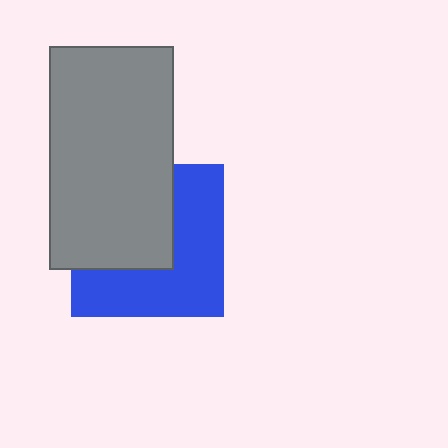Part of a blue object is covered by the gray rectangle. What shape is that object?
It is a square.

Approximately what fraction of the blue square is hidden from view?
Roughly 46% of the blue square is hidden behind the gray rectangle.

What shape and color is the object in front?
The object in front is a gray rectangle.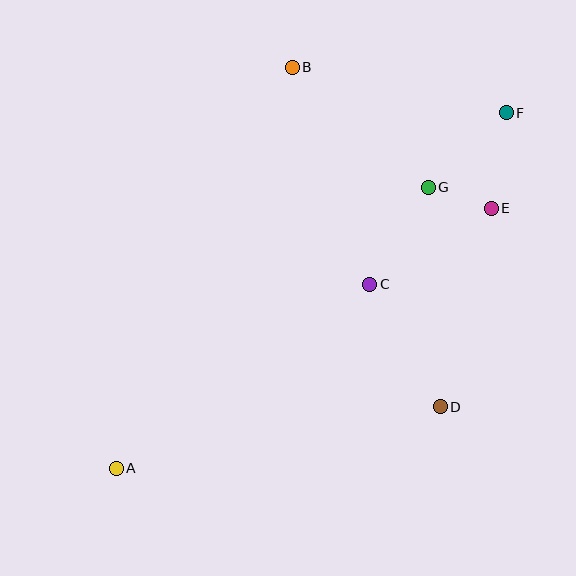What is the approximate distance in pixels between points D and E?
The distance between D and E is approximately 205 pixels.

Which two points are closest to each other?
Points E and G are closest to each other.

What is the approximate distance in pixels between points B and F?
The distance between B and F is approximately 219 pixels.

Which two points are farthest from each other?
Points A and F are farthest from each other.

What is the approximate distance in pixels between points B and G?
The distance between B and G is approximately 181 pixels.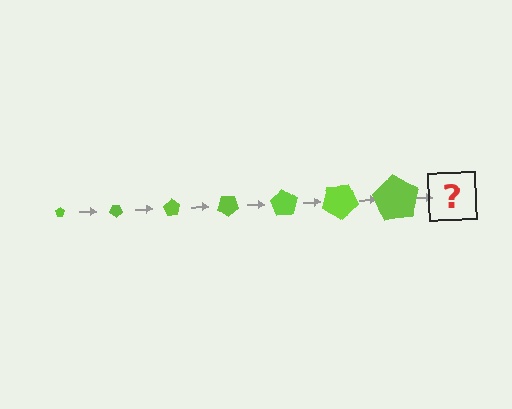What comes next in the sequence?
The next element should be a pentagon, larger than the previous one and rotated 245 degrees from the start.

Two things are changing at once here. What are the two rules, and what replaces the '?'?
The two rules are that the pentagon grows larger each step and it rotates 35 degrees each step. The '?' should be a pentagon, larger than the previous one and rotated 245 degrees from the start.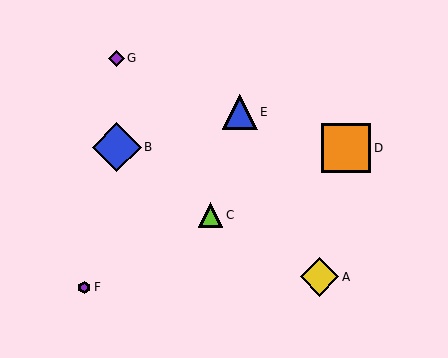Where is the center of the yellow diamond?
The center of the yellow diamond is at (320, 277).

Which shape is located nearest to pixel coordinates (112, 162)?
The blue diamond (labeled B) at (117, 147) is nearest to that location.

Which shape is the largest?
The orange square (labeled D) is the largest.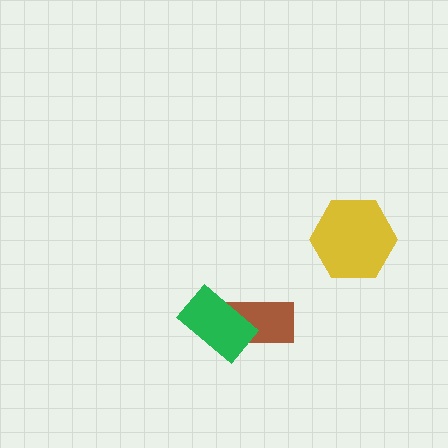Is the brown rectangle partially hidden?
Yes, it is partially covered by another shape.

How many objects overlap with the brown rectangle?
1 object overlaps with the brown rectangle.